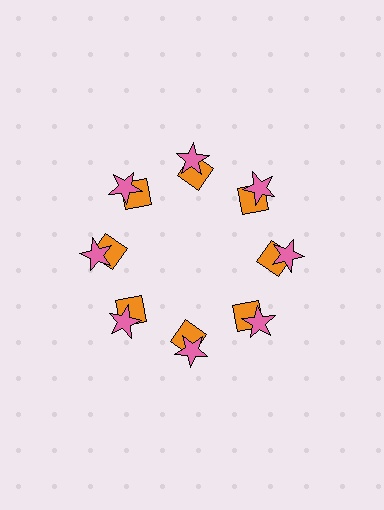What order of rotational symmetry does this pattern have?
This pattern has 8-fold rotational symmetry.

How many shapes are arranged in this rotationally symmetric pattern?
There are 16 shapes, arranged in 8 groups of 2.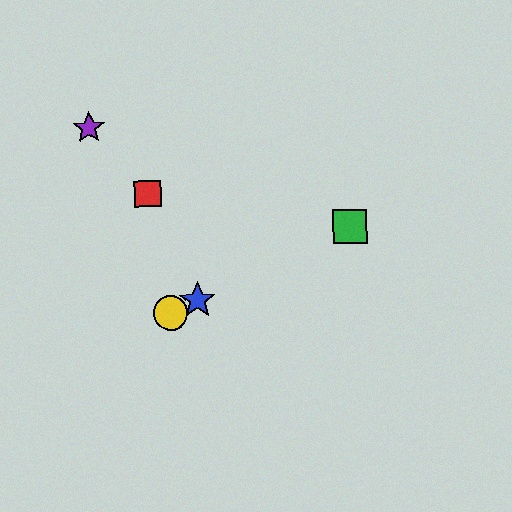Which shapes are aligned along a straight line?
The blue star, the green square, the yellow circle are aligned along a straight line.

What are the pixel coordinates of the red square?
The red square is at (147, 194).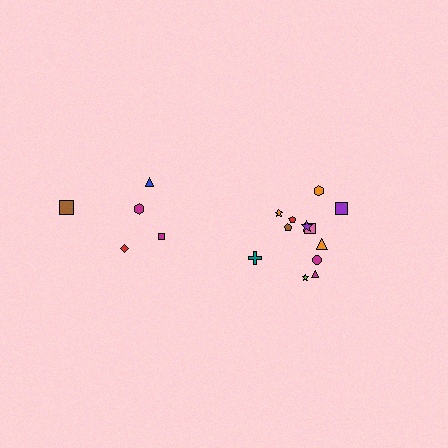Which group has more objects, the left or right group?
The right group.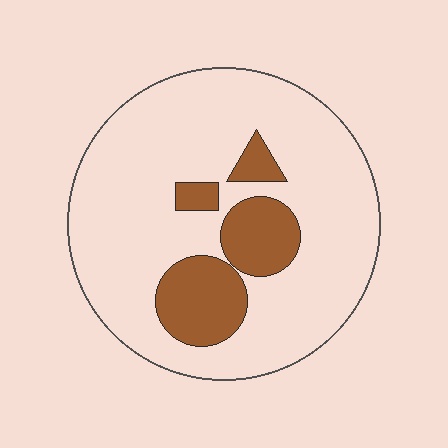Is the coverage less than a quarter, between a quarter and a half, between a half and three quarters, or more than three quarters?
Less than a quarter.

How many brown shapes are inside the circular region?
4.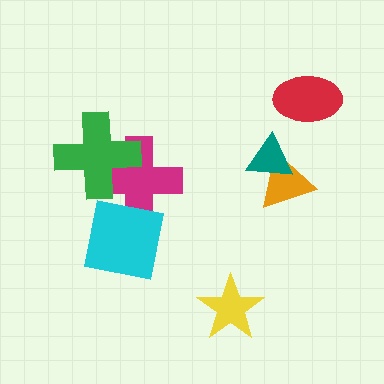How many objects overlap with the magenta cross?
2 objects overlap with the magenta cross.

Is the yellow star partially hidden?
No, no other shape covers it.